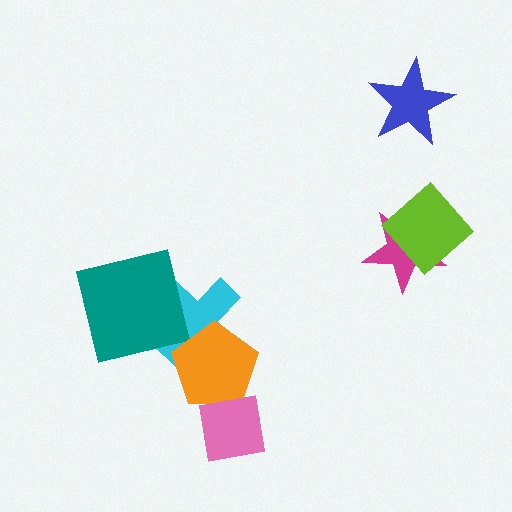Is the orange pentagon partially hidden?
Yes, it is partially covered by another shape.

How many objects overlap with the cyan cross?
2 objects overlap with the cyan cross.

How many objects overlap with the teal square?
1 object overlaps with the teal square.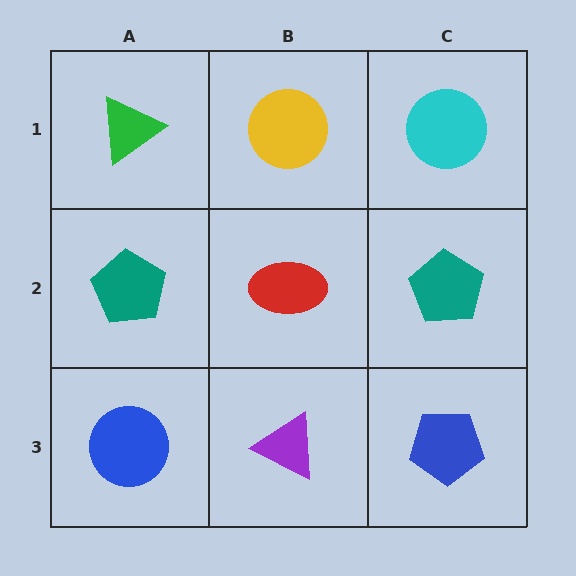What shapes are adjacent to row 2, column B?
A yellow circle (row 1, column B), a purple triangle (row 3, column B), a teal pentagon (row 2, column A), a teal pentagon (row 2, column C).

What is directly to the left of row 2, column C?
A red ellipse.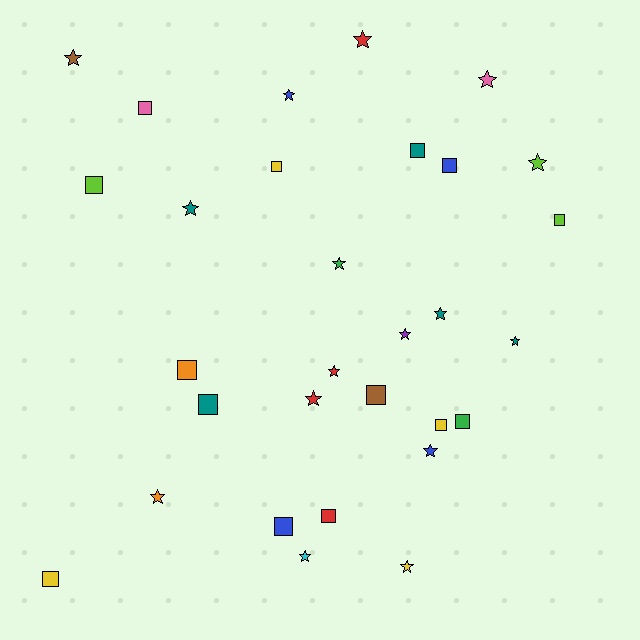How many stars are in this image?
There are 16 stars.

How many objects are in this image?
There are 30 objects.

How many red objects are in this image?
There are 4 red objects.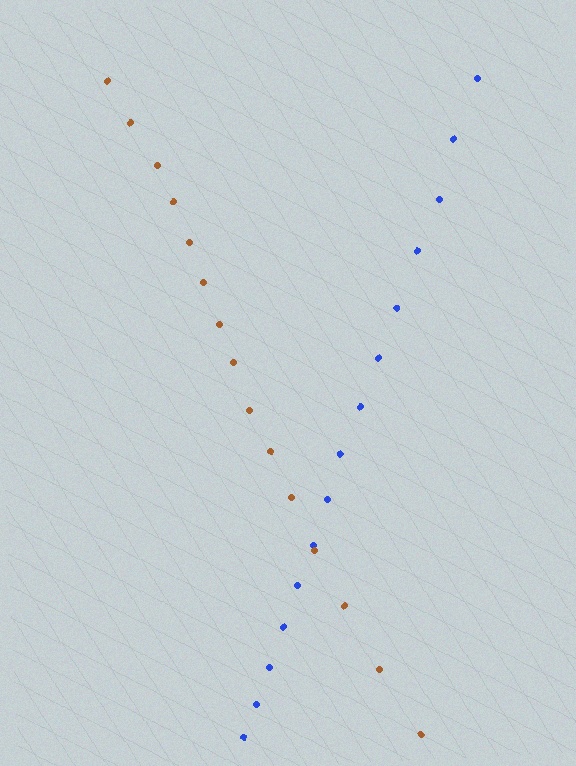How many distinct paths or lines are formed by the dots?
There are 2 distinct paths.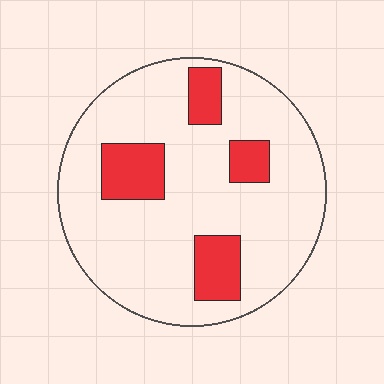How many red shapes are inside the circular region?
4.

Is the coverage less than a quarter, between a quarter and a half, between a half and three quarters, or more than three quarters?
Less than a quarter.